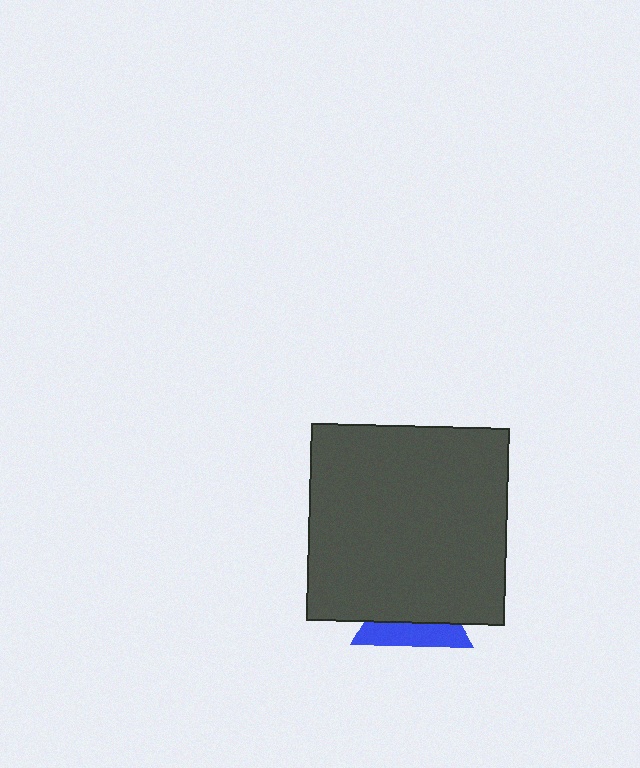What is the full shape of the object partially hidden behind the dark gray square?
The partially hidden object is a blue triangle.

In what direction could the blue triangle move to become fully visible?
The blue triangle could move down. That would shift it out from behind the dark gray square entirely.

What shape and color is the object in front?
The object in front is a dark gray square.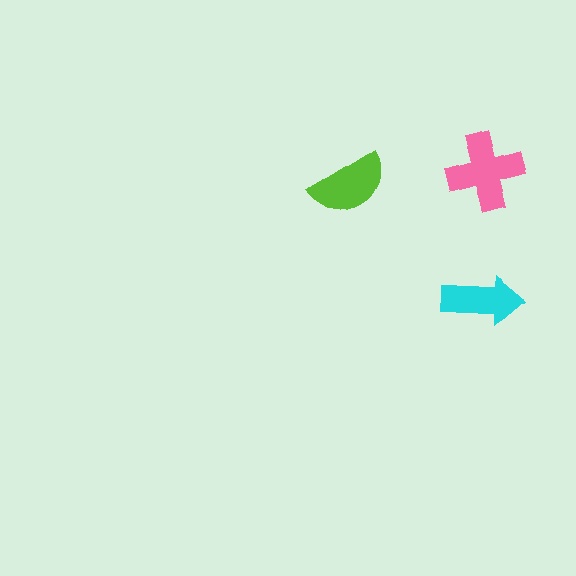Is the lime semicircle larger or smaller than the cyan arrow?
Larger.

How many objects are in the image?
There are 3 objects in the image.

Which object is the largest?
The pink cross.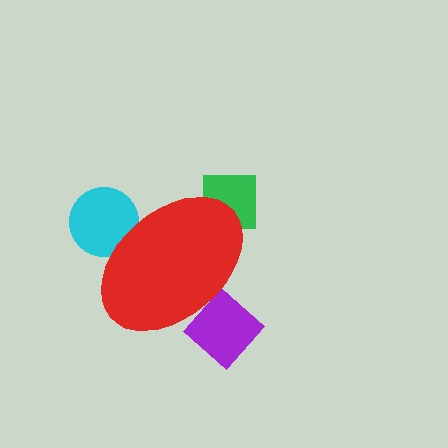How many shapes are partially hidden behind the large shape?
3 shapes are partially hidden.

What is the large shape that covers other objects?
A red ellipse.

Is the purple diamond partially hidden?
Yes, the purple diamond is partially hidden behind the red ellipse.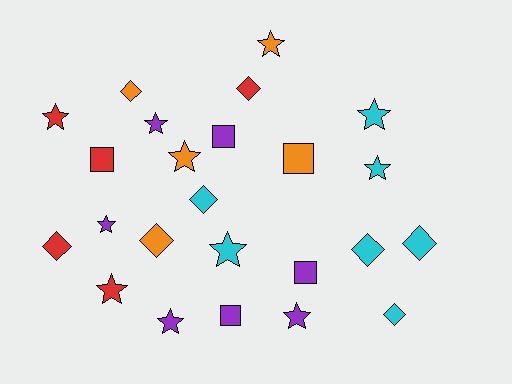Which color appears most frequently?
Cyan, with 7 objects.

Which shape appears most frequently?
Star, with 11 objects.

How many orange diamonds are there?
There are 2 orange diamonds.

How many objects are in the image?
There are 24 objects.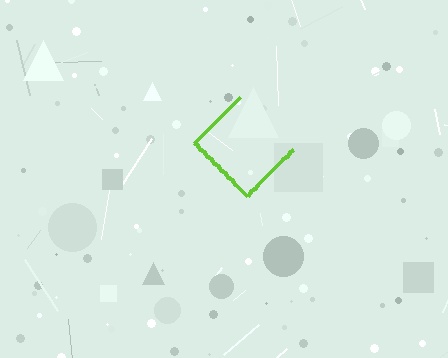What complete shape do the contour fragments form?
The contour fragments form a diamond.